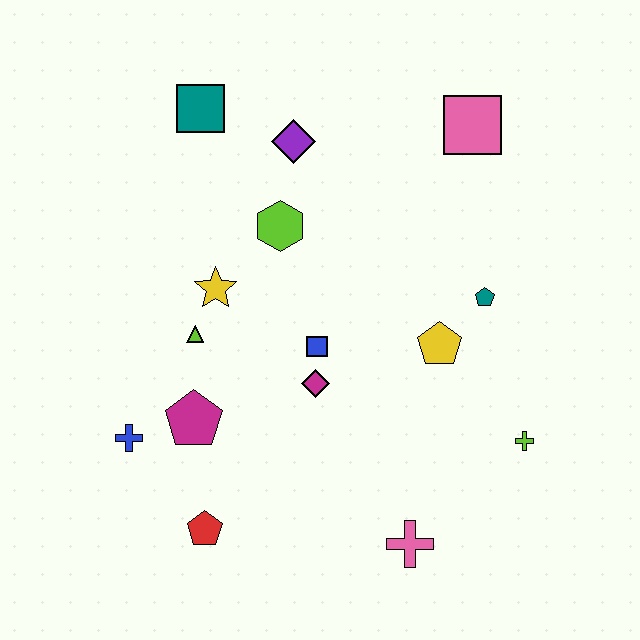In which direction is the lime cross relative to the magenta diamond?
The lime cross is to the right of the magenta diamond.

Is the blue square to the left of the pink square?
Yes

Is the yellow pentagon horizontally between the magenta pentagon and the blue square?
No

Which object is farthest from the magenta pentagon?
The pink square is farthest from the magenta pentagon.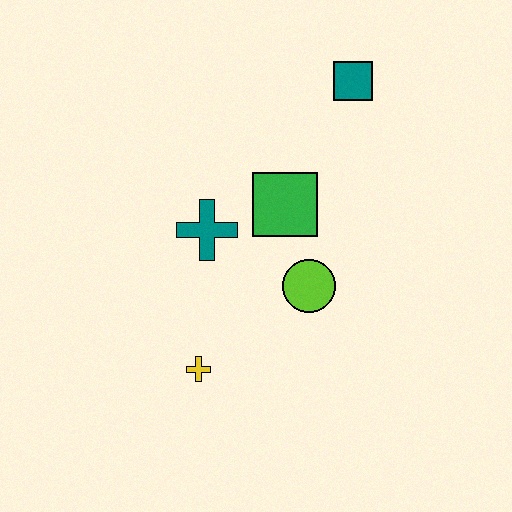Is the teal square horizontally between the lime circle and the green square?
No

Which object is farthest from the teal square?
The yellow cross is farthest from the teal square.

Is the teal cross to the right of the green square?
No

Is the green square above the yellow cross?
Yes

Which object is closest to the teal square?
The green square is closest to the teal square.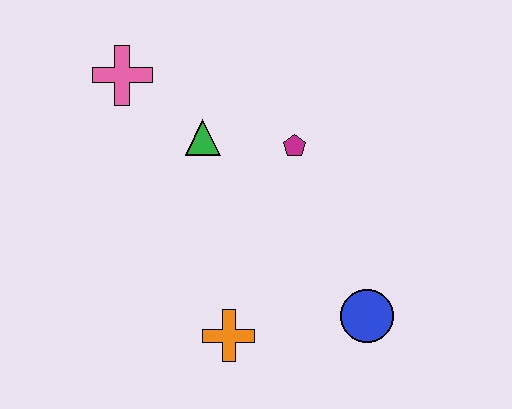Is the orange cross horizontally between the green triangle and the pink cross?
No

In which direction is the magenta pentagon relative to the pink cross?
The magenta pentagon is to the right of the pink cross.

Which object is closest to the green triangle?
The magenta pentagon is closest to the green triangle.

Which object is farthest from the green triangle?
The blue circle is farthest from the green triangle.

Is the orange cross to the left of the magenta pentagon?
Yes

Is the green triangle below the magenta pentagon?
No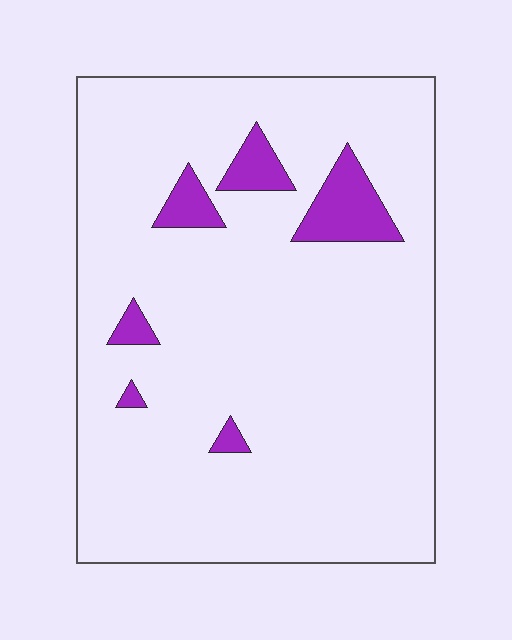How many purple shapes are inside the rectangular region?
6.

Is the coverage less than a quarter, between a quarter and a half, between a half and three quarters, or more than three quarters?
Less than a quarter.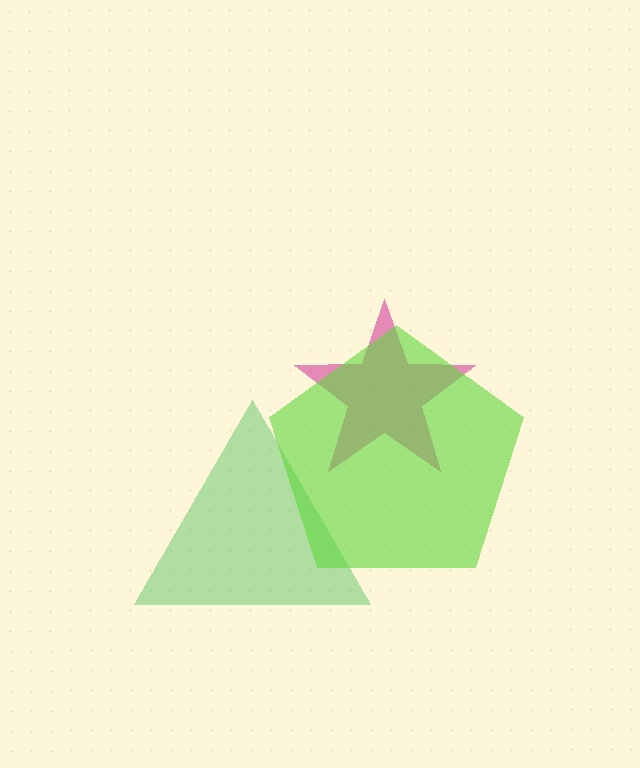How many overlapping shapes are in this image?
There are 3 overlapping shapes in the image.